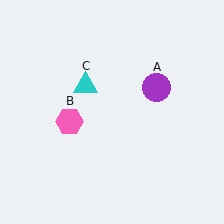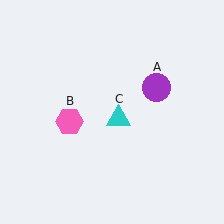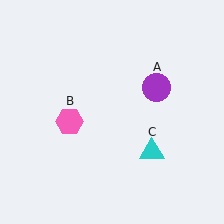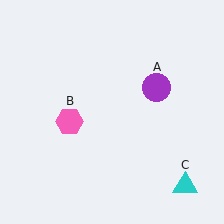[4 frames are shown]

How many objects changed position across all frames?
1 object changed position: cyan triangle (object C).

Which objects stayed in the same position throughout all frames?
Purple circle (object A) and pink hexagon (object B) remained stationary.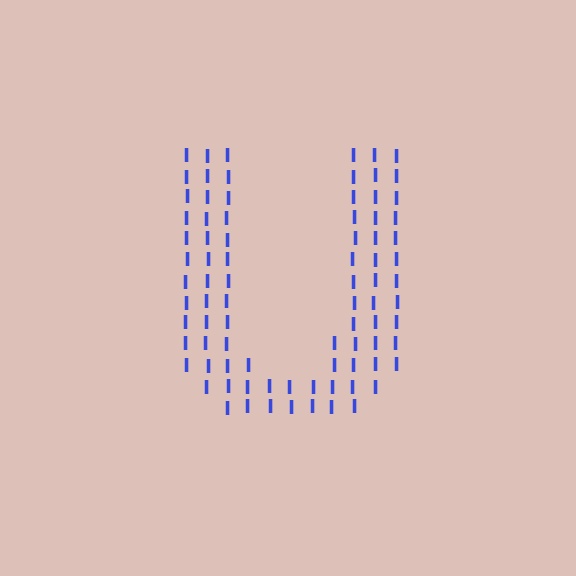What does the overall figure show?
The overall figure shows the letter U.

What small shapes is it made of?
It is made of small letter I's.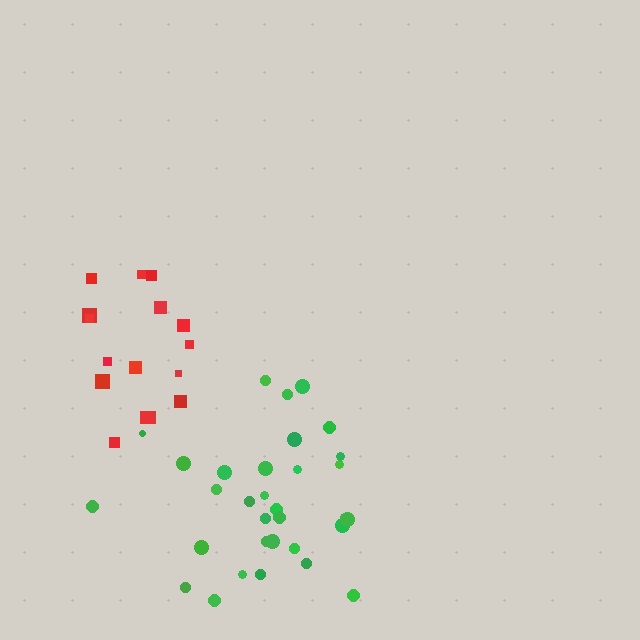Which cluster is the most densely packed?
Green.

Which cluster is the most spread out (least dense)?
Red.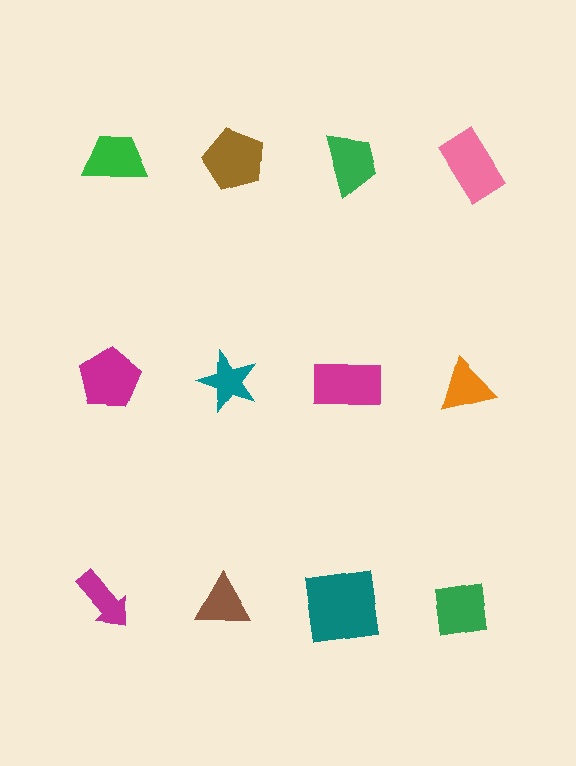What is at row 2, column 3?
A magenta rectangle.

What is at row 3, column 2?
A brown triangle.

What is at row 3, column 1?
A magenta arrow.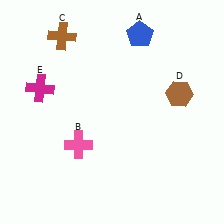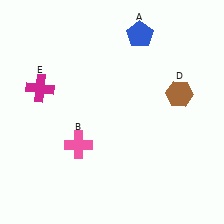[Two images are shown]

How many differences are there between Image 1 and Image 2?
There is 1 difference between the two images.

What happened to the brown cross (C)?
The brown cross (C) was removed in Image 2. It was in the top-left area of Image 1.